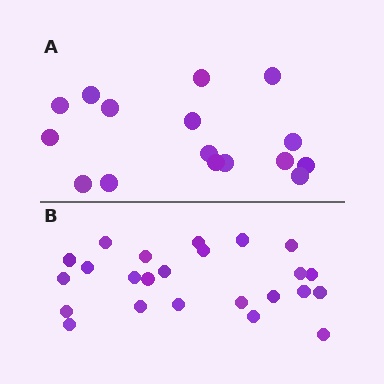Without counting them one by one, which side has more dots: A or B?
Region B (the bottom region) has more dots.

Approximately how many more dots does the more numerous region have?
Region B has roughly 8 or so more dots than region A.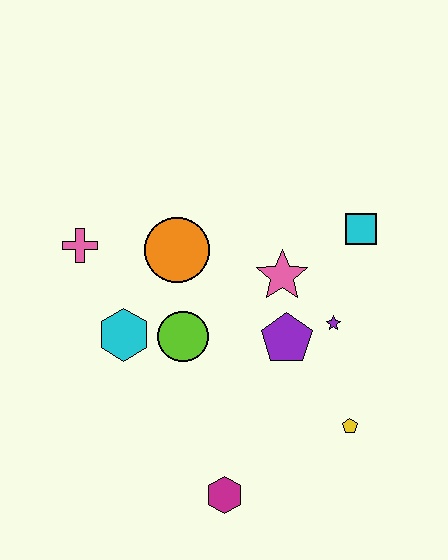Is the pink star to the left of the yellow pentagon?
Yes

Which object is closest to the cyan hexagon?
The lime circle is closest to the cyan hexagon.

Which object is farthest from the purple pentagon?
The pink cross is farthest from the purple pentagon.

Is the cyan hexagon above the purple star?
No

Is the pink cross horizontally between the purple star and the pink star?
No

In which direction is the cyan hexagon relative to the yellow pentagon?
The cyan hexagon is to the left of the yellow pentagon.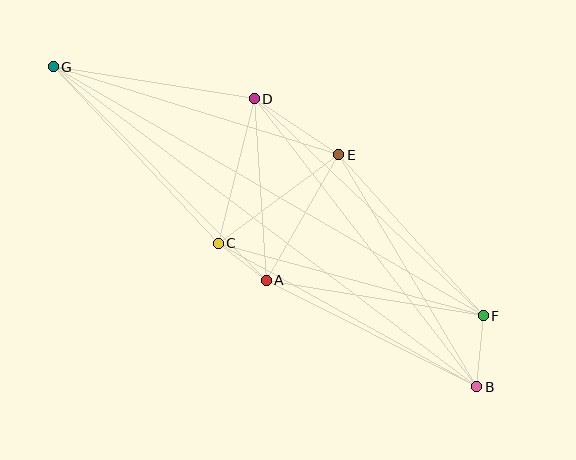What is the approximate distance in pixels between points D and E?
The distance between D and E is approximately 101 pixels.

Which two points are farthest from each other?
Points B and G are farthest from each other.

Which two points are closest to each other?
Points A and C are closest to each other.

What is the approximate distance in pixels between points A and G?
The distance between A and G is approximately 302 pixels.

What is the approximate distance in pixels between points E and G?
The distance between E and G is approximately 299 pixels.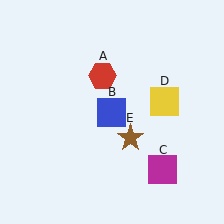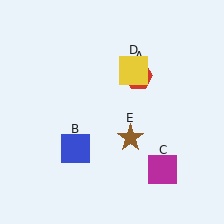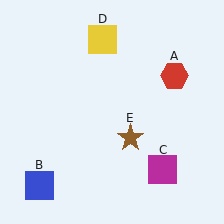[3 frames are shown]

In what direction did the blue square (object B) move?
The blue square (object B) moved down and to the left.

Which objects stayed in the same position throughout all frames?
Magenta square (object C) and brown star (object E) remained stationary.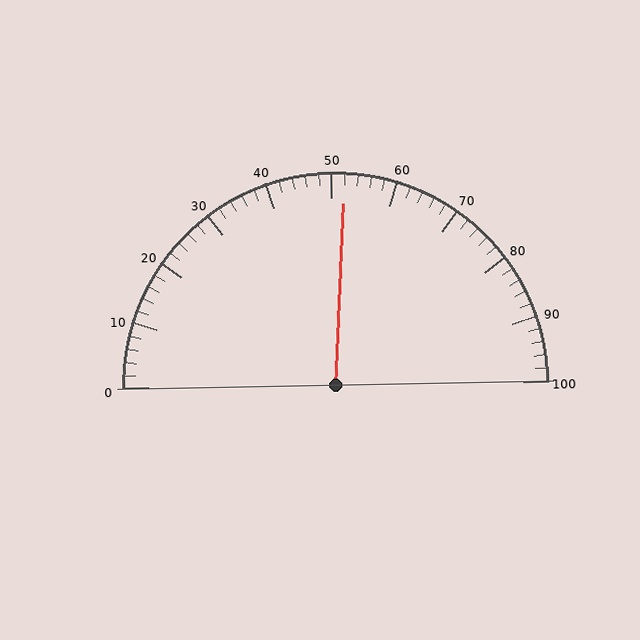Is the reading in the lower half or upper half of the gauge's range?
The reading is in the upper half of the range (0 to 100).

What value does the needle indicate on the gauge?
The needle indicates approximately 52.